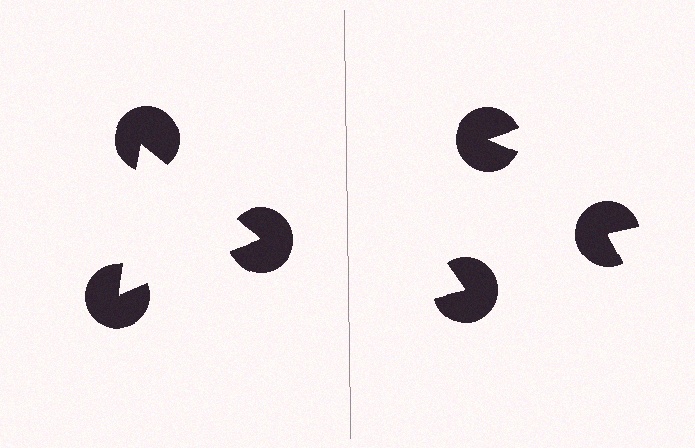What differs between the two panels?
The pac-man discs are positioned identically on both sides; only the wedge orientations differ. On the left they align to a triangle; on the right they are misaligned.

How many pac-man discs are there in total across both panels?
6 — 3 on each side.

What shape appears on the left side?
An illusory triangle.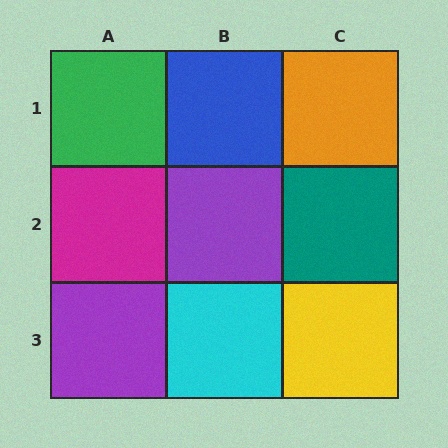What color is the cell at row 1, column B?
Blue.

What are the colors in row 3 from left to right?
Purple, cyan, yellow.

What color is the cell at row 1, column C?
Orange.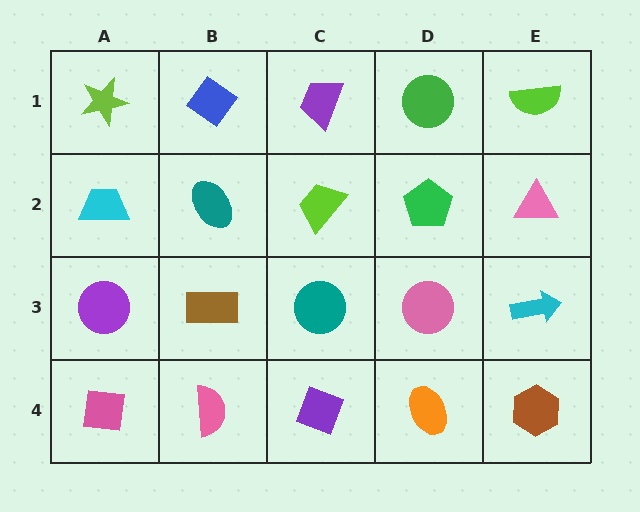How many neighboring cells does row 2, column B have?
4.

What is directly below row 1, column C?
A lime trapezoid.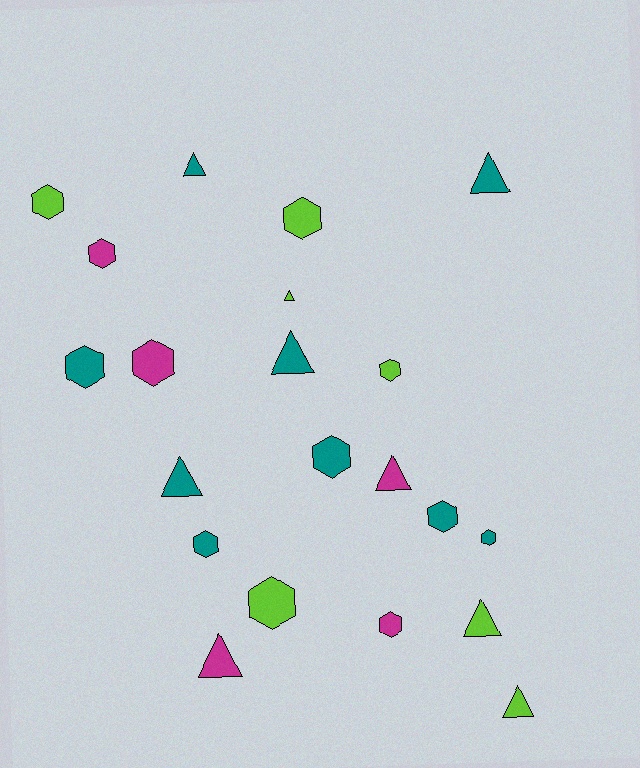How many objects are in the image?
There are 21 objects.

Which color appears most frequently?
Teal, with 9 objects.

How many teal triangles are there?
There are 4 teal triangles.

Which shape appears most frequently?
Hexagon, with 12 objects.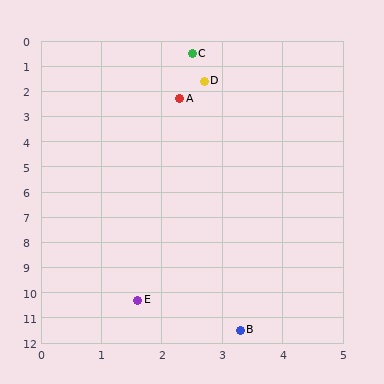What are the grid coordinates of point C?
Point C is at approximately (2.5, 0.5).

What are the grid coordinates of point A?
Point A is at approximately (2.3, 2.3).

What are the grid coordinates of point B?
Point B is at approximately (3.3, 11.5).